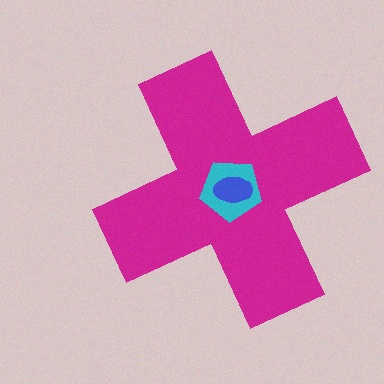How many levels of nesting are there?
3.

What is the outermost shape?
The magenta cross.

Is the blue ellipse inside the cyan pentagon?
Yes.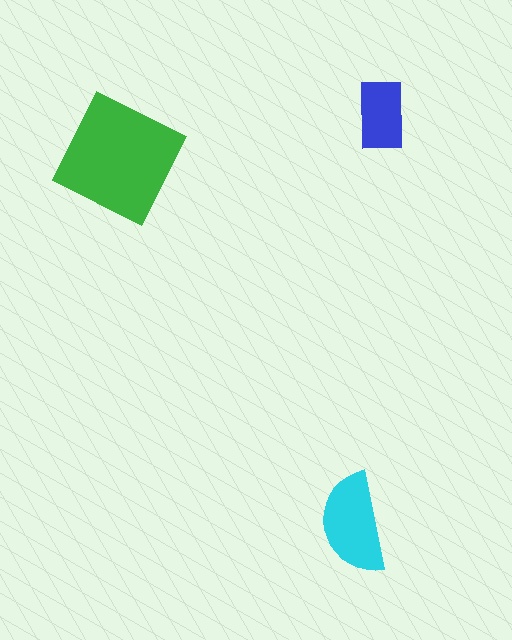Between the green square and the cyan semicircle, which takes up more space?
The green square.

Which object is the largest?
The green square.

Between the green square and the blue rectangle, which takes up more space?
The green square.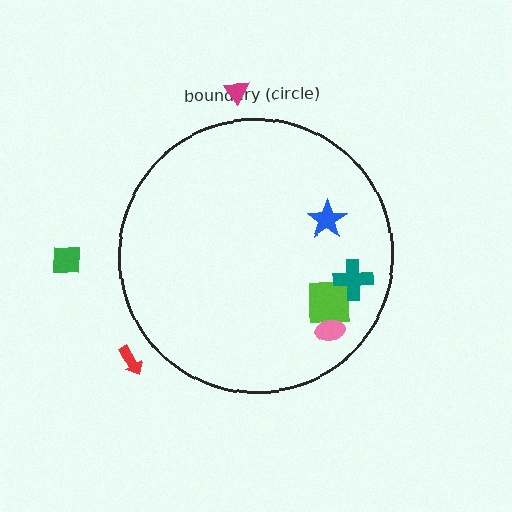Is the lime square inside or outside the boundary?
Inside.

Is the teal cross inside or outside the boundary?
Inside.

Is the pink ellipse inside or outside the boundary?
Inside.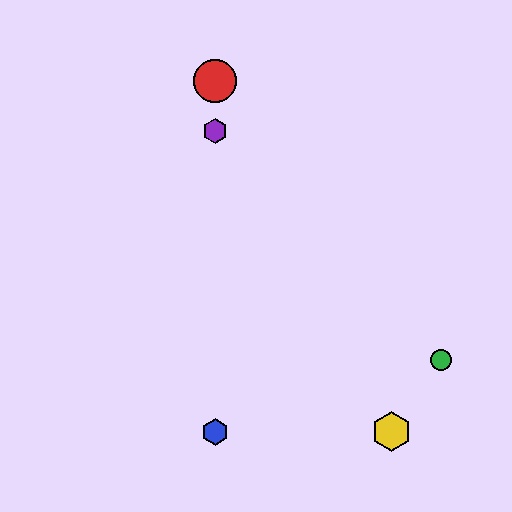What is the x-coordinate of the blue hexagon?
The blue hexagon is at x≈215.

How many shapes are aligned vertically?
3 shapes (the red circle, the blue hexagon, the purple hexagon) are aligned vertically.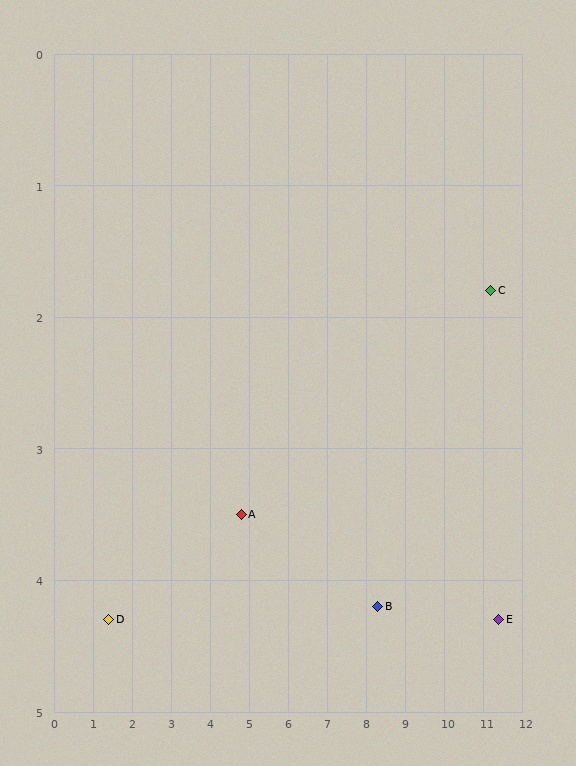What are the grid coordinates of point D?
Point D is at approximately (1.4, 4.3).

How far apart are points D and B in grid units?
Points D and B are about 6.9 grid units apart.